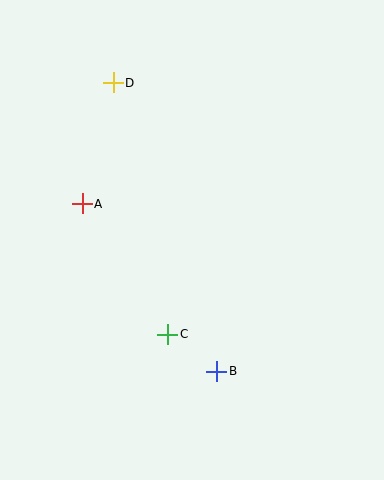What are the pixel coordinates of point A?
Point A is at (82, 204).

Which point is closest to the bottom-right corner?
Point B is closest to the bottom-right corner.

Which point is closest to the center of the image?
Point C at (168, 334) is closest to the center.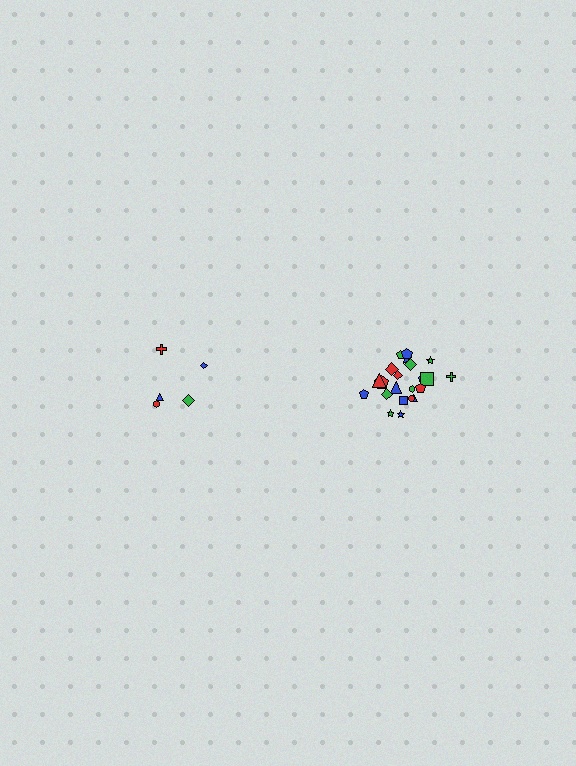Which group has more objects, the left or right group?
The right group.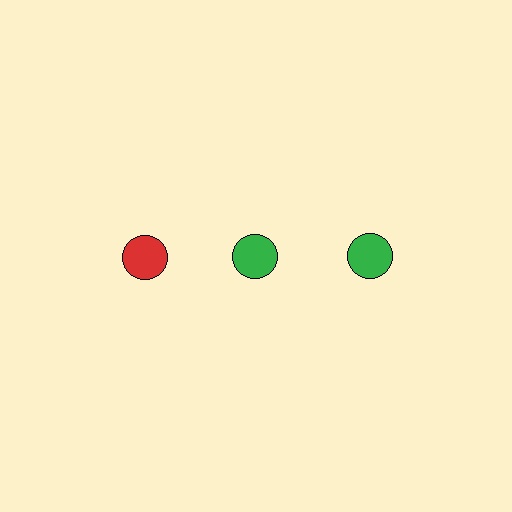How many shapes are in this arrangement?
There are 3 shapes arranged in a grid pattern.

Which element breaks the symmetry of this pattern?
The red circle in the top row, leftmost column breaks the symmetry. All other shapes are green circles.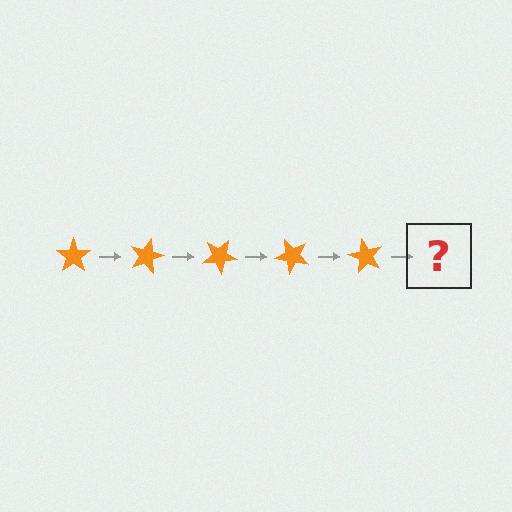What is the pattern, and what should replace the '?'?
The pattern is that the star rotates 15 degrees each step. The '?' should be an orange star rotated 75 degrees.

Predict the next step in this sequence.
The next step is an orange star rotated 75 degrees.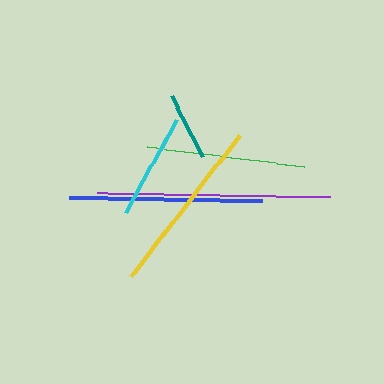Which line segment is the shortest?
The teal line is the shortest at approximately 69 pixels.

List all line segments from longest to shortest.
From longest to shortest: purple, blue, yellow, green, cyan, teal.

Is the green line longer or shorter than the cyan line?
The green line is longer than the cyan line.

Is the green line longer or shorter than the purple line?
The purple line is longer than the green line.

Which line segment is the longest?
The purple line is the longest at approximately 233 pixels.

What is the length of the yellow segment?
The yellow segment is approximately 178 pixels long.